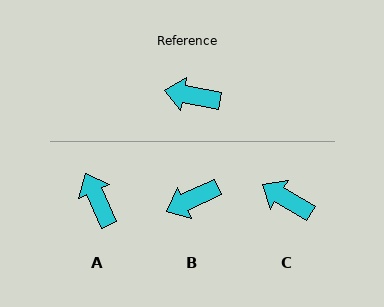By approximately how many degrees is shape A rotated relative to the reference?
Approximately 54 degrees clockwise.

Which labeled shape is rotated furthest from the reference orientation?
A, about 54 degrees away.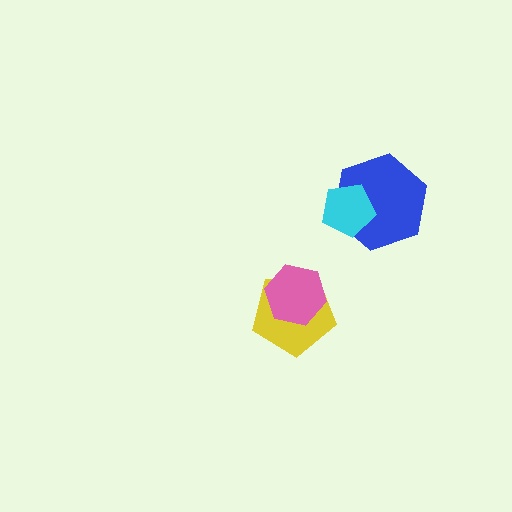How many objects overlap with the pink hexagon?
1 object overlaps with the pink hexagon.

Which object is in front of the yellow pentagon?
The pink hexagon is in front of the yellow pentagon.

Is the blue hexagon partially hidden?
Yes, it is partially covered by another shape.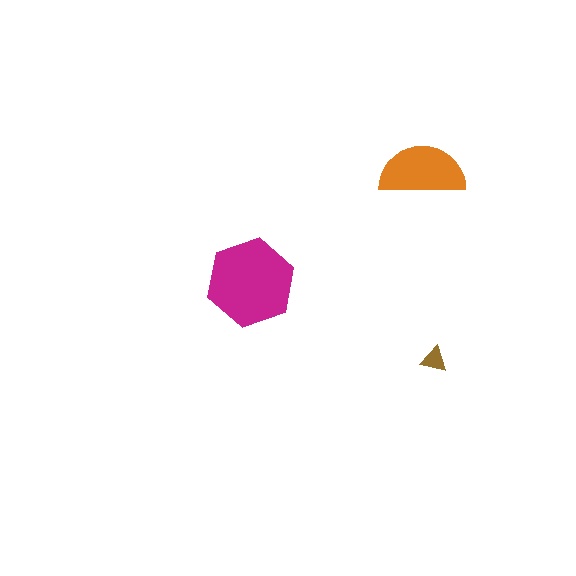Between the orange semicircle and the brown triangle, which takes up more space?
The orange semicircle.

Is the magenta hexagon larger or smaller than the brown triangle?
Larger.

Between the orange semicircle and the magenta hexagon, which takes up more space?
The magenta hexagon.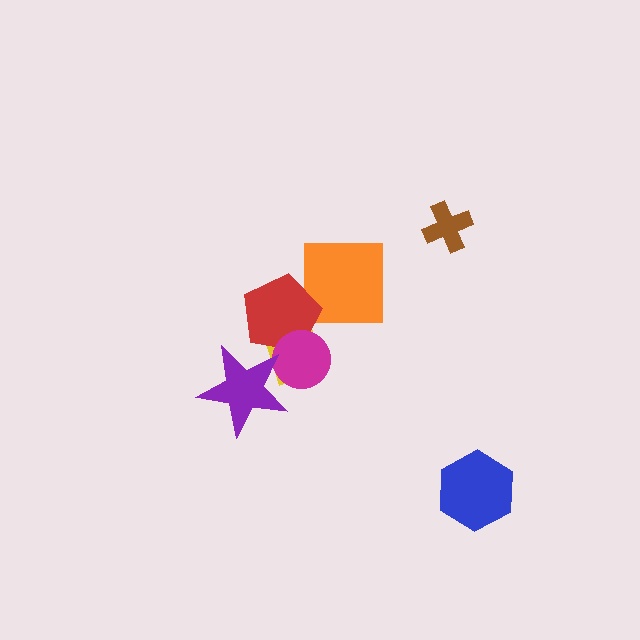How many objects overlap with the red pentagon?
3 objects overlap with the red pentagon.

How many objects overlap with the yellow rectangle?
3 objects overlap with the yellow rectangle.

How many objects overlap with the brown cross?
0 objects overlap with the brown cross.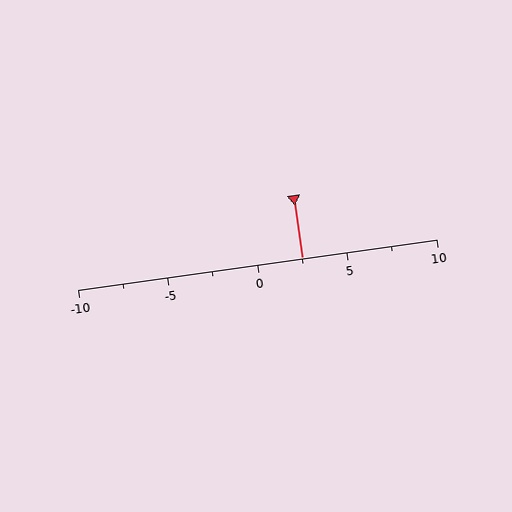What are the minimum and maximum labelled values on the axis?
The axis runs from -10 to 10.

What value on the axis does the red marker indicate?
The marker indicates approximately 2.5.